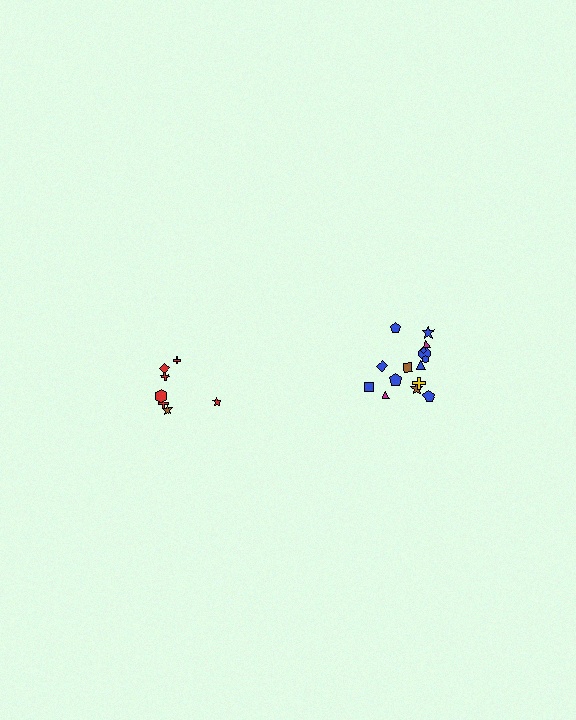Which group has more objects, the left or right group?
The right group.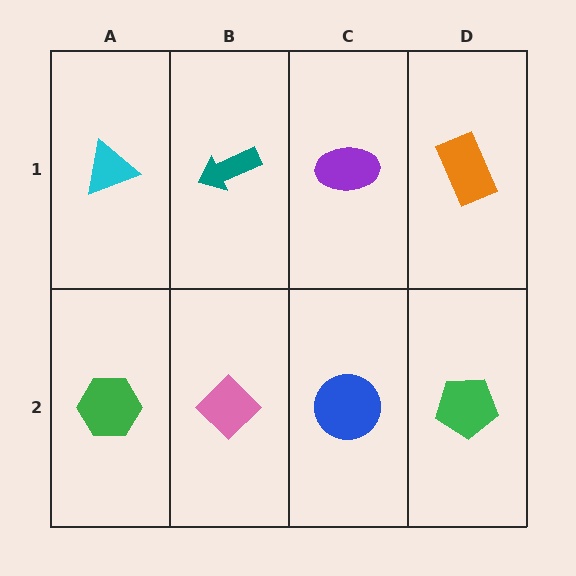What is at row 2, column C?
A blue circle.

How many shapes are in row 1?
4 shapes.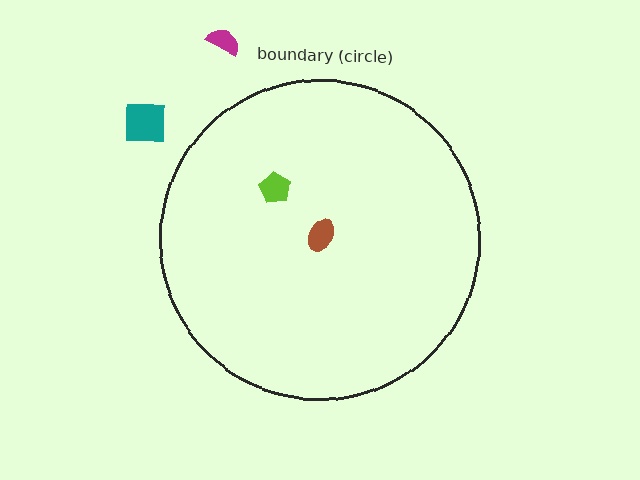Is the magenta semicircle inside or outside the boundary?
Outside.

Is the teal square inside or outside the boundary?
Outside.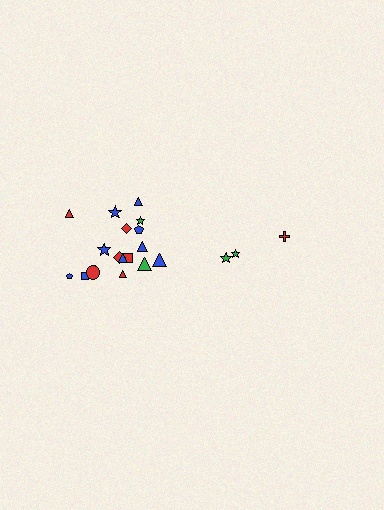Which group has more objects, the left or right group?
The left group.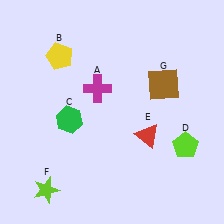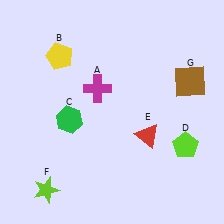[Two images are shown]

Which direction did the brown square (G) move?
The brown square (G) moved right.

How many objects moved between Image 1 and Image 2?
1 object moved between the two images.